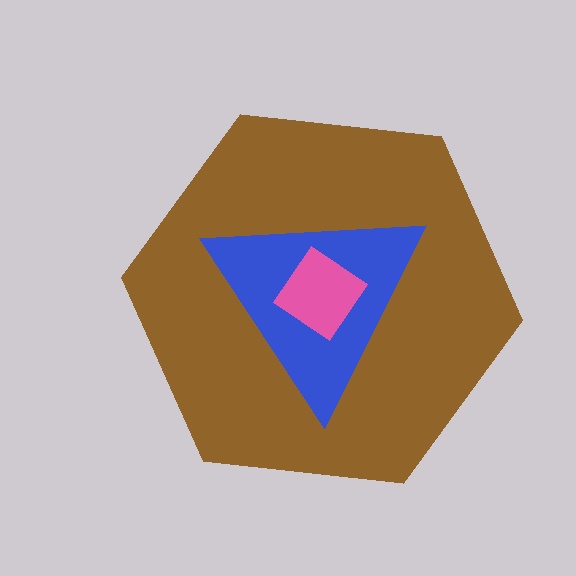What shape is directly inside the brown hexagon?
The blue triangle.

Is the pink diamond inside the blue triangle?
Yes.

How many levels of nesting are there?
3.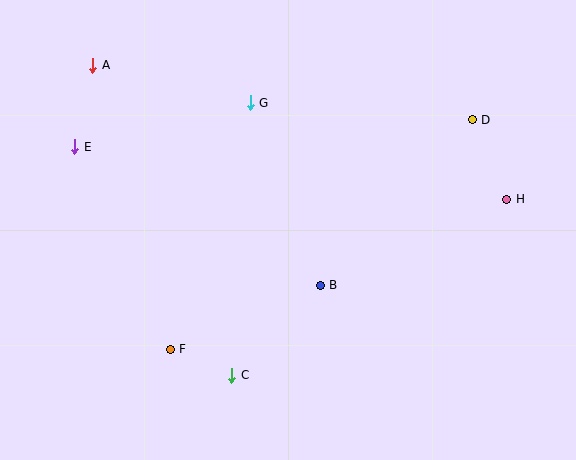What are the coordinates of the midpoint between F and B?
The midpoint between F and B is at (245, 317).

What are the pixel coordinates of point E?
Point E is at (75, 147).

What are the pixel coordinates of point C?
Point C is at (232, 375).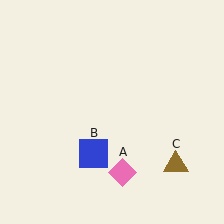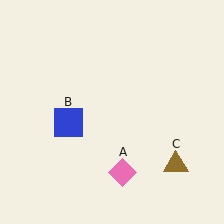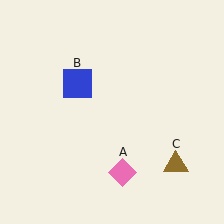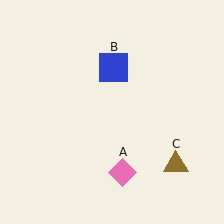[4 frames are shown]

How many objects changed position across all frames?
1 object changed position: blue square (object B).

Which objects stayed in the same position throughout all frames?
Pink diamond (object A) and brown triangle (object C) remained stationary.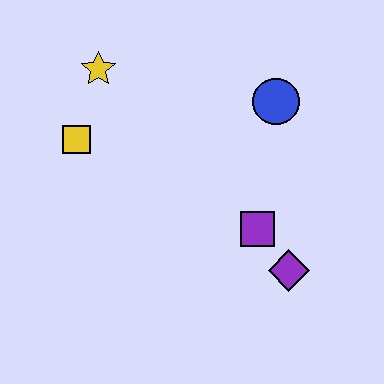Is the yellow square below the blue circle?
Yes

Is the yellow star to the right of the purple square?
No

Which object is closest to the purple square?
The purple diamond is closest to the purple square.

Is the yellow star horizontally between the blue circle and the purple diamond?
No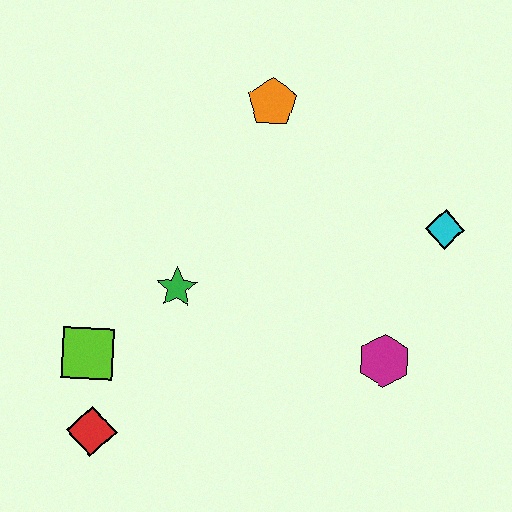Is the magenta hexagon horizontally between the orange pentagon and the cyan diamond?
Yes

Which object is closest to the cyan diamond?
The magenta hexagon is closest to the cyan diamond.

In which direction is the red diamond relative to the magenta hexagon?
The red diamond is to the left of the magenta hexagon.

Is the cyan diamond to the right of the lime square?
Yes